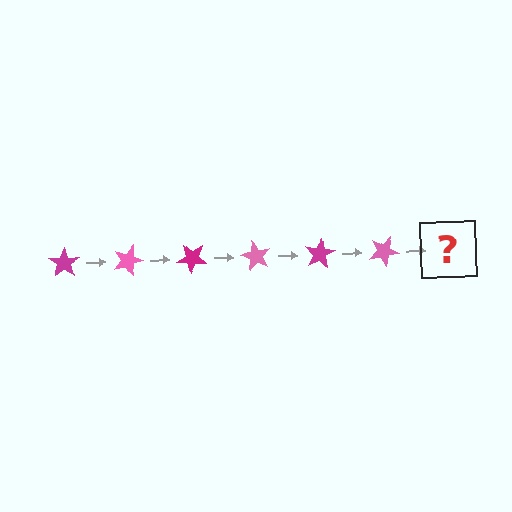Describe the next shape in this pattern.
It should be a magenta star, rotated 120 degrees from the start.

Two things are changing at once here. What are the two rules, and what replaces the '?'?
The two rules are that it rotates 20 degrees each step and the color cycles through magenta and pink. The '?' should be a magenta star, rotated 120 degrees from the start.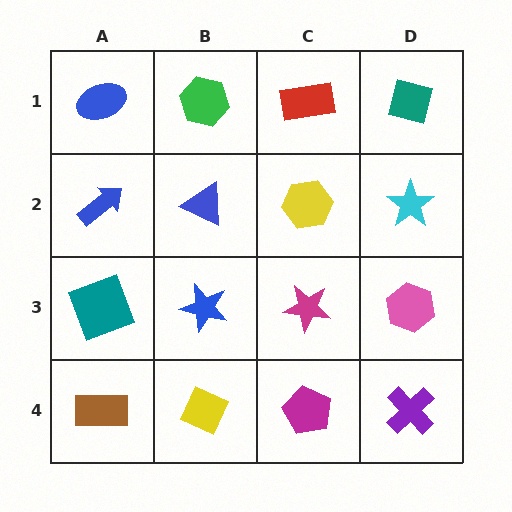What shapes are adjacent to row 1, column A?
A blue arrow (row 2, column A), a green hexagon (row 1, column B).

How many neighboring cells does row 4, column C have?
3.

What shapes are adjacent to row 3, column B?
A blue triangle (row 2, column B), a yellow diamond (row 4, column B), a teal square (row 3, column A), a magenta star (row 3, column C).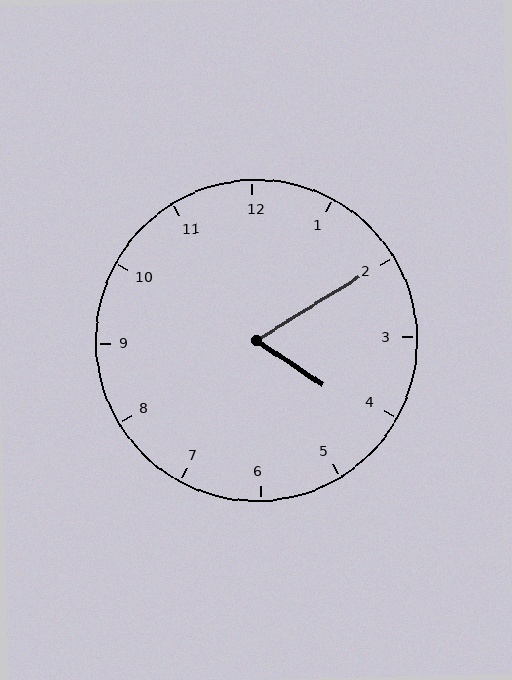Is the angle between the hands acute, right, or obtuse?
It is acute.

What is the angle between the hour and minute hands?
Approximately 65 degrees.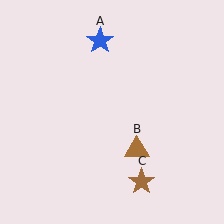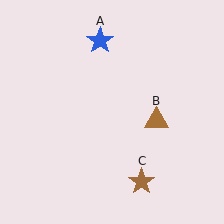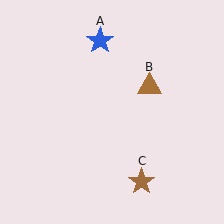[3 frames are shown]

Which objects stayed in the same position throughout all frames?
Blue star (object A) and brown star (object C) remained stationary.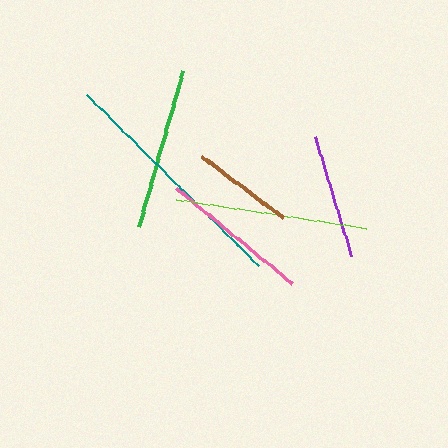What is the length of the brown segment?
The brown segment is approximately 102 pixels long.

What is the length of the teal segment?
The teal segment is approximately 242 pixels long.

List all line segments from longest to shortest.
From longest to shortest: teal, lime, green, pink, purple, brown.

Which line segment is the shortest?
The brown line is the shortest at approximately 102 pixels.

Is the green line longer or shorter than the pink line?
The green line is longer than the pink line.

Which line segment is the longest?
The teal line is the longest at approximately 242 pixels.